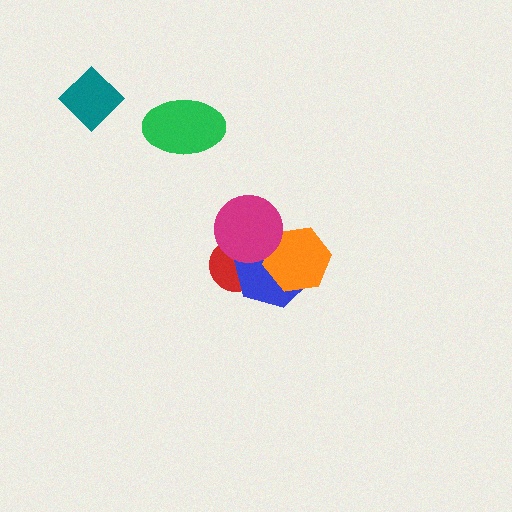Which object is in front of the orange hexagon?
The magenta circle is in front of the orange hexagon.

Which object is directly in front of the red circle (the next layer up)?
The blue hexagon is directly in front of the red circle.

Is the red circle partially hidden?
Yes, it is partially covered by another shape.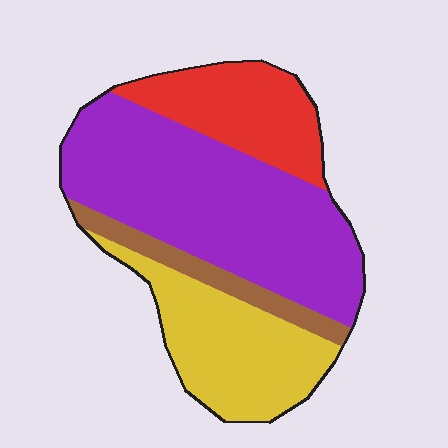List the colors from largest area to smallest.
From largest to smallest: purple, yellow, red, brown.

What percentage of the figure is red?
Red takes up between a sixth and a third of the figure.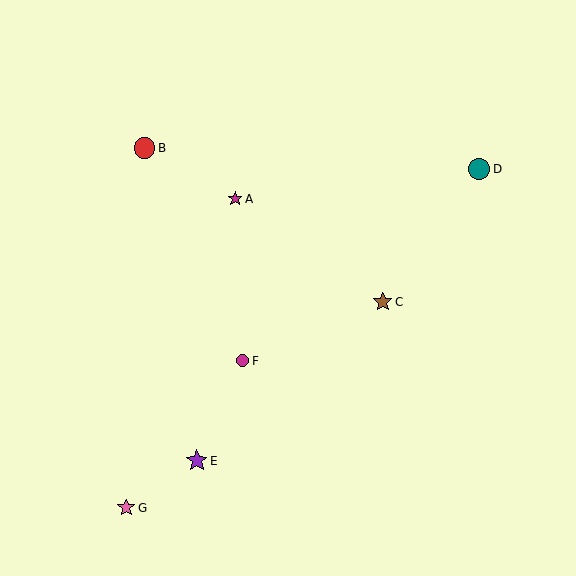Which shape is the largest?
The purple star (labeled E) is the largest.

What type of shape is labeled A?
Shape A is a magenta star.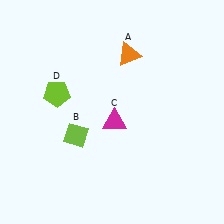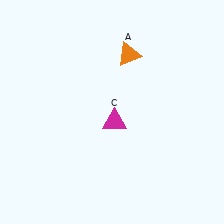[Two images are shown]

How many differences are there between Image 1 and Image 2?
There are 2 differences between the two images.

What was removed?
The lime pentagon (D), the lime diamond (B) were removed in Image 2.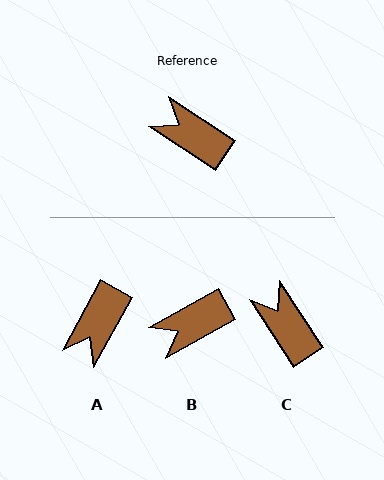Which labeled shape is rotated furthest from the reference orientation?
A, about 95 degrees away.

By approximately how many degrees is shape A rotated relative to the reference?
Approximately 95 degrees counter-clockwise.